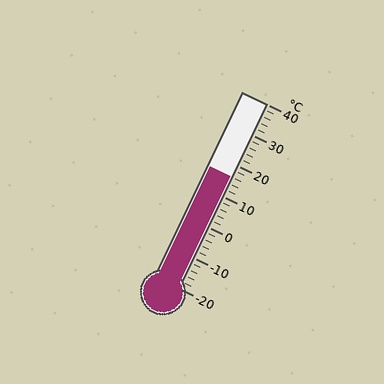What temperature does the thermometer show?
The thermometer shows approximately 16°C.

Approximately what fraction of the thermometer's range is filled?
The thermometer is filled to approximately 60% of its range.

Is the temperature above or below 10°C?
The temperature is above 10°C.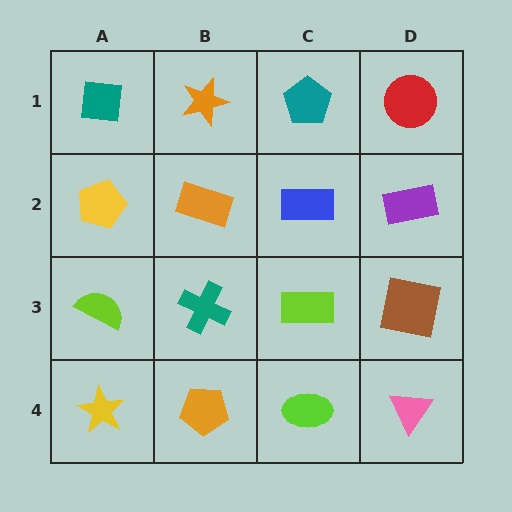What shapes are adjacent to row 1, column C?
A blue rectangle (row 2, column C), an orange star (row 1, column B), a red circle (row 1, column D).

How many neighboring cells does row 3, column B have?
4.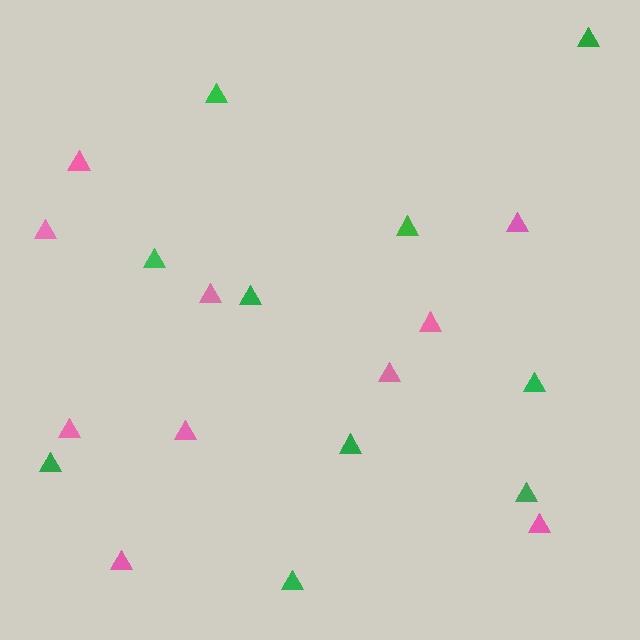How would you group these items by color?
There are 2 groups: one group of pink triangles (10) and one group of green triangles (10).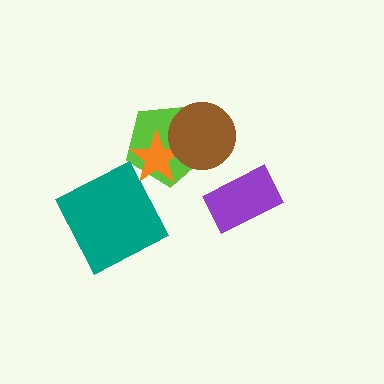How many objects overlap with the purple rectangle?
0 objects overlap with the purple rectangle.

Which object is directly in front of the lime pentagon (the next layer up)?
The orange star is directly in front of the lime pentagon.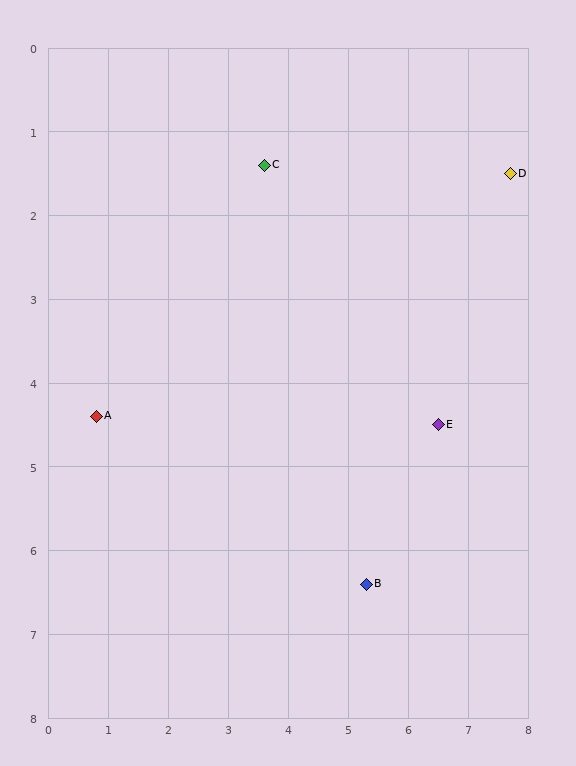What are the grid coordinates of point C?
Point C is at approximately (3.6, 1.4).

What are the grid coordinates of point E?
Point E is at approximately (6.5, 4.5).